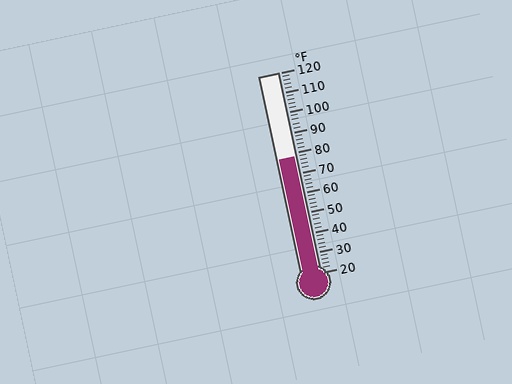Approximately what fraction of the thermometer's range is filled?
The thermometer is filled to approximately 60% of its range.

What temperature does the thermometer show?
The thermometer shows approximately 78°F.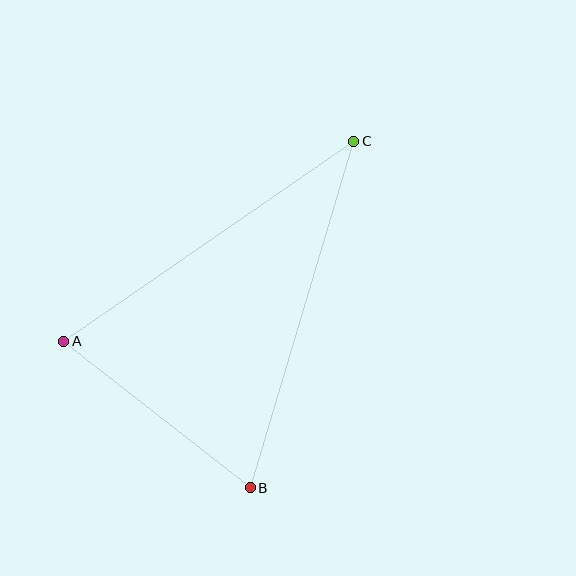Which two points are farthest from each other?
Points B and C are farthest from each other.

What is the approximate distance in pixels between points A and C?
The distance between A and C is approximately 352 pixels.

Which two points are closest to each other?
Points A and B are closest to each other.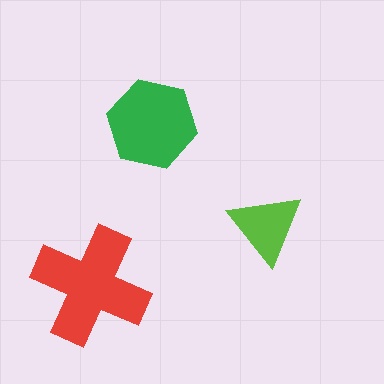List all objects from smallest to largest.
The lime triangle, the green hexagon, the red cross.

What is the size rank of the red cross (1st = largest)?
1st.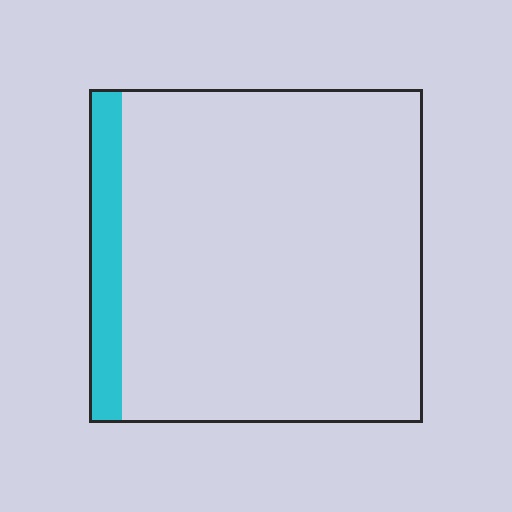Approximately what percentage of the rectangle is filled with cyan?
Approximately 10%.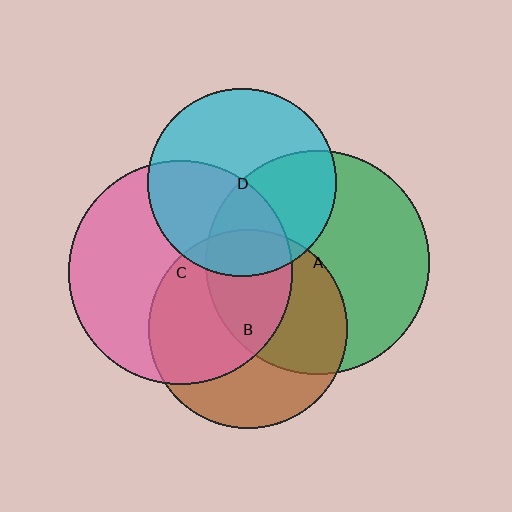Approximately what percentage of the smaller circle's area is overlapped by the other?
Approximately 25%.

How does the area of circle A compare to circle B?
Approximately 1.3 times.